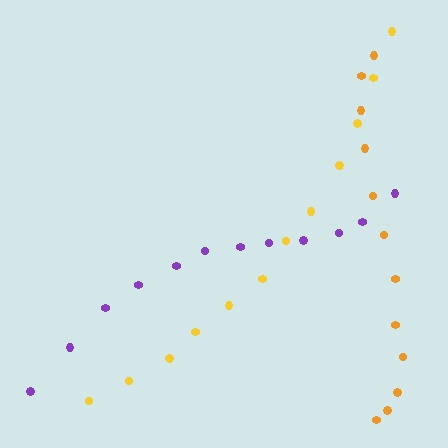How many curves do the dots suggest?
There are 3 distinct paths.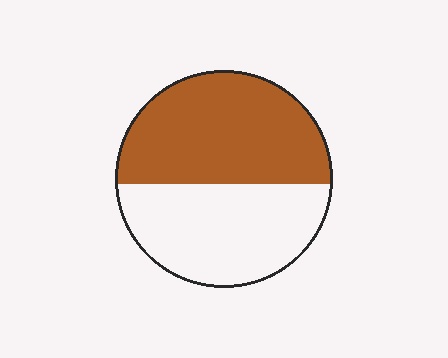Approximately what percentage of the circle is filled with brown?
Approximately 55%.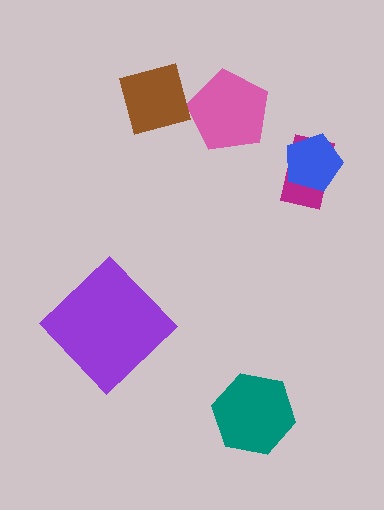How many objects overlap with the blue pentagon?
1 object overlaps with the blue pentagon.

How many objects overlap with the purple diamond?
0 objects overlap with the purple diamond.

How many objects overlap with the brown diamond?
1 object overlaps with the brown diamond.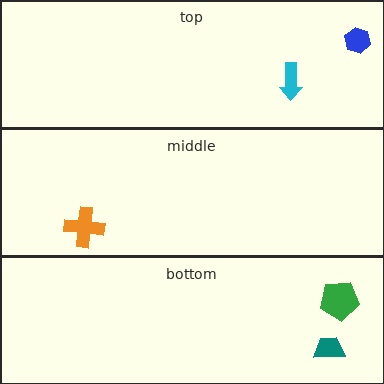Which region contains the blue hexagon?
The top region.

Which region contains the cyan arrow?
The top region.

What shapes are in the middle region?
The orange cross.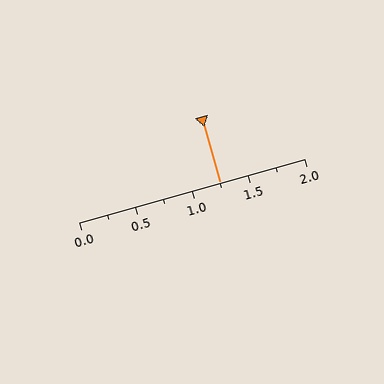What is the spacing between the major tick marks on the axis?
The major ticks are spaced 0.5 apart.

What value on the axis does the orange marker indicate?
The marker indicates approximately 1.25.